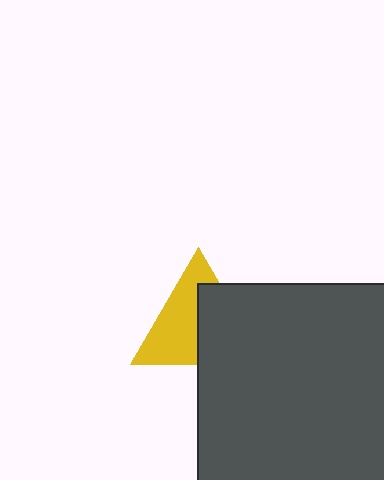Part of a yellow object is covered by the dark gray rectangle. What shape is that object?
It is a triangle.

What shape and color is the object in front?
The object in front is a dark gray rectangle.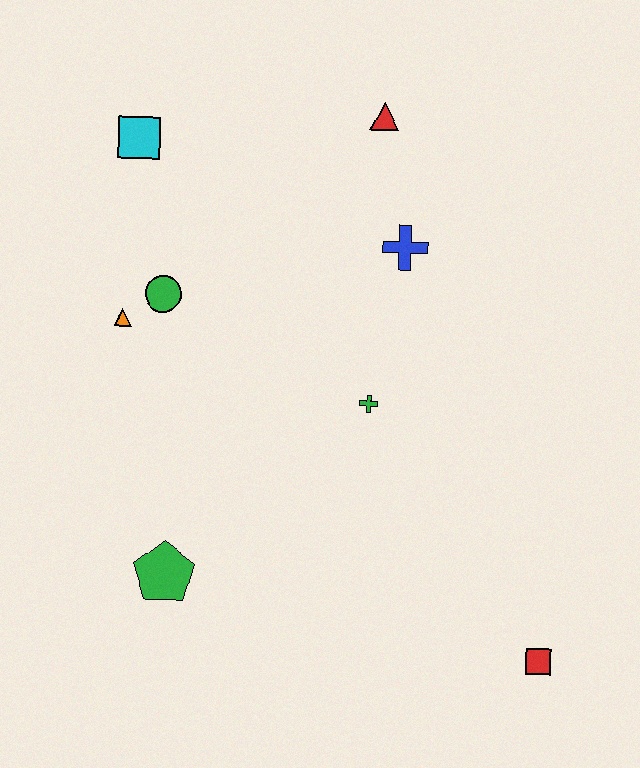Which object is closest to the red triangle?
The blue cross is closest to the red triangle.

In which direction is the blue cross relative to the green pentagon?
The blue cross is above the green pentagon.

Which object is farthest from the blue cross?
The red square is farthest from the blue cross.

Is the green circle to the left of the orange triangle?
No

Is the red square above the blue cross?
No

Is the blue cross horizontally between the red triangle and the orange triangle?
No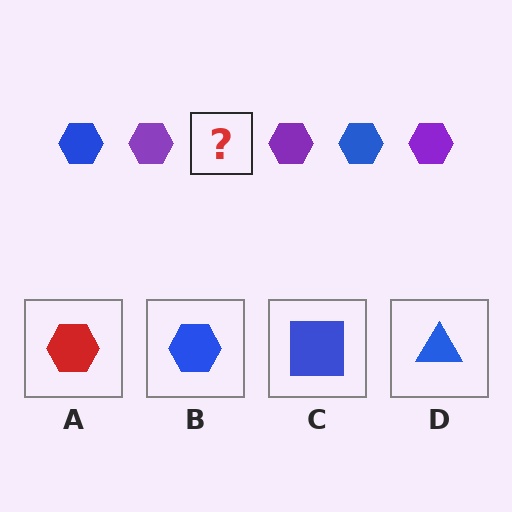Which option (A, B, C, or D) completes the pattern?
B.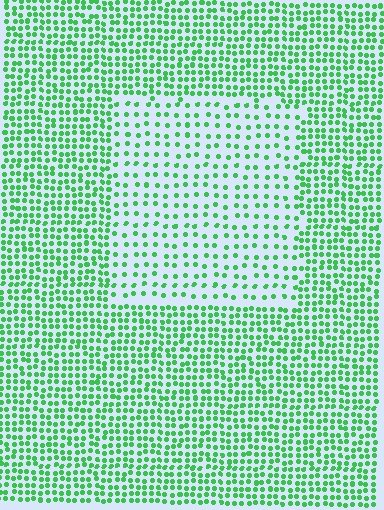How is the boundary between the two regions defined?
The boundary is defined by a change in element density (approximately 2.1x ratio). All elements are the same color, size, and shape.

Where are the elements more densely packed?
The elements are more densely packed outside the rectangle boundary.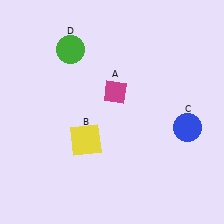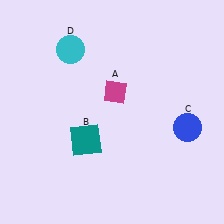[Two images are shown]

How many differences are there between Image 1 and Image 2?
There are 2 differences between the two images.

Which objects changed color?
B changed from yellow to teal. D changed from green to cyan.